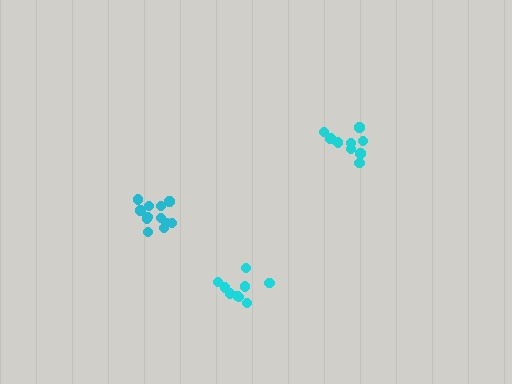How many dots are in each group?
Group 1: 12 dots, Group 2: 9 dots, Group 3: 9 dots (30 total).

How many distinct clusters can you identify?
There are 3 distinct clusters.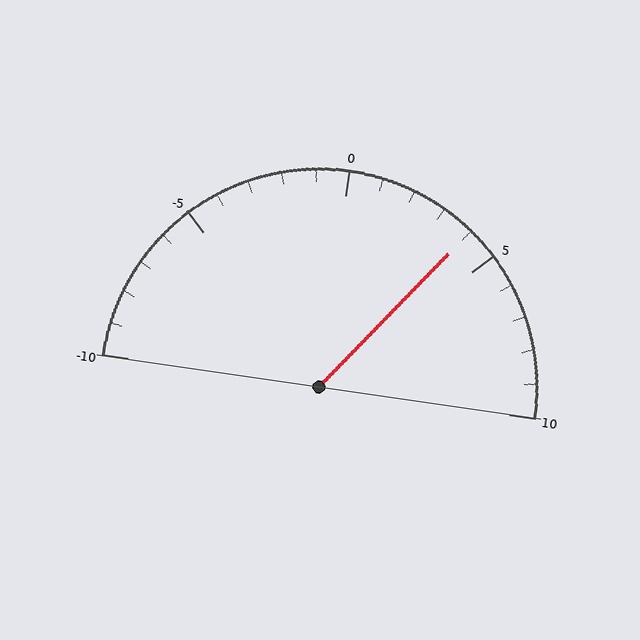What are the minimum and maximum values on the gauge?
The gauge ranges from -10 to 10.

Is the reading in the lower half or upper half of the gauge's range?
The reading is in the upper half of the range (-10 to 10).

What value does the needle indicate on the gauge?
The needle indicates approximately 4.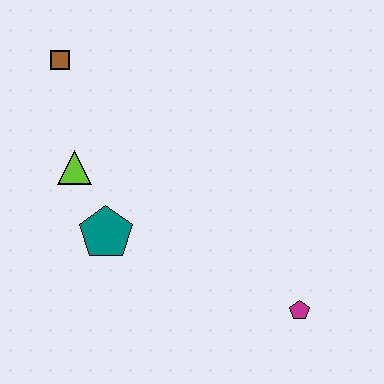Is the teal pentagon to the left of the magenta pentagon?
Yes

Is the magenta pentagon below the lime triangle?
Yes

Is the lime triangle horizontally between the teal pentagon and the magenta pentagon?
No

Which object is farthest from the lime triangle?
The magenta pentagon is farthest from the lime triangle.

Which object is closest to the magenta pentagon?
The teal pentagon is closest to the magenta pentagon.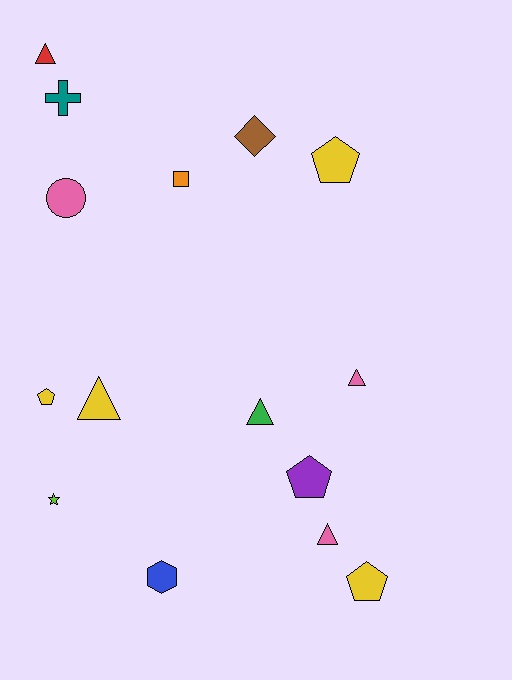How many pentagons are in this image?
There are 4 pentagons.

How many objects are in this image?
There are 15 objects.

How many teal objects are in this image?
There is 1 teal object.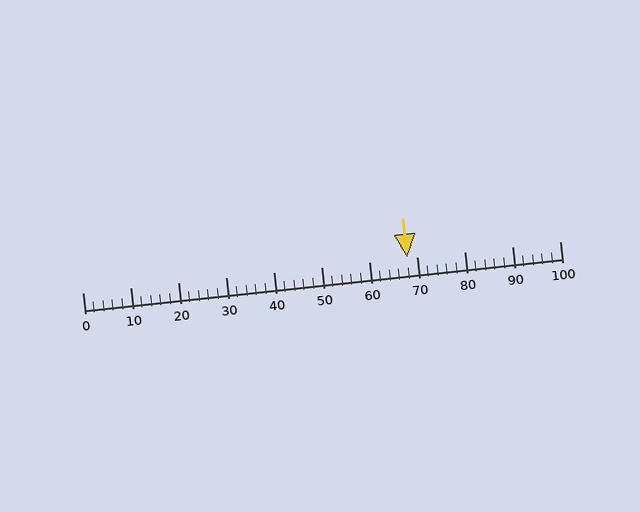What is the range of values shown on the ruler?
The ruler shows values from 0 to 100.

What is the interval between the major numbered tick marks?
The major tick marks are spaced 10 units apart.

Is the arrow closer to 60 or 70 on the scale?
The arrow is closer to 70.